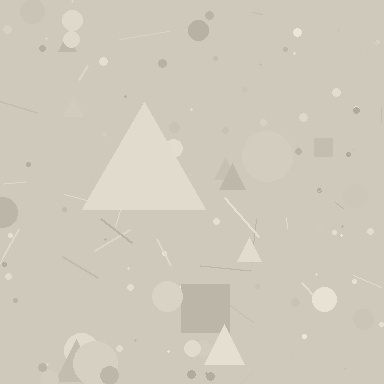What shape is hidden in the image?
A triangle is hidden in the image.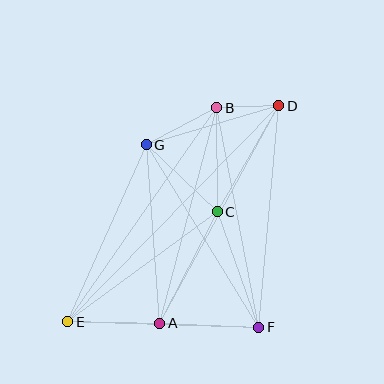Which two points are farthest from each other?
Points D and E are farthest from each other.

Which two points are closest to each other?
Points B and D are closest to each other.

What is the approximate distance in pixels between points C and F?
The distance between C and F is approximately 123 pixels.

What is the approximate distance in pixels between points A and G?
The distance between A and G is approximately 179 pixels.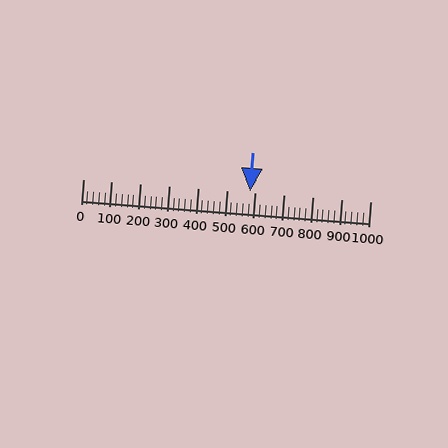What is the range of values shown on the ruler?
The ruler shows values from 0 to 1000.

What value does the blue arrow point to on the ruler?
The blue arrow points to approximately 582.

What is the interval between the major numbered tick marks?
The major tick marks are spaced 100 units apart.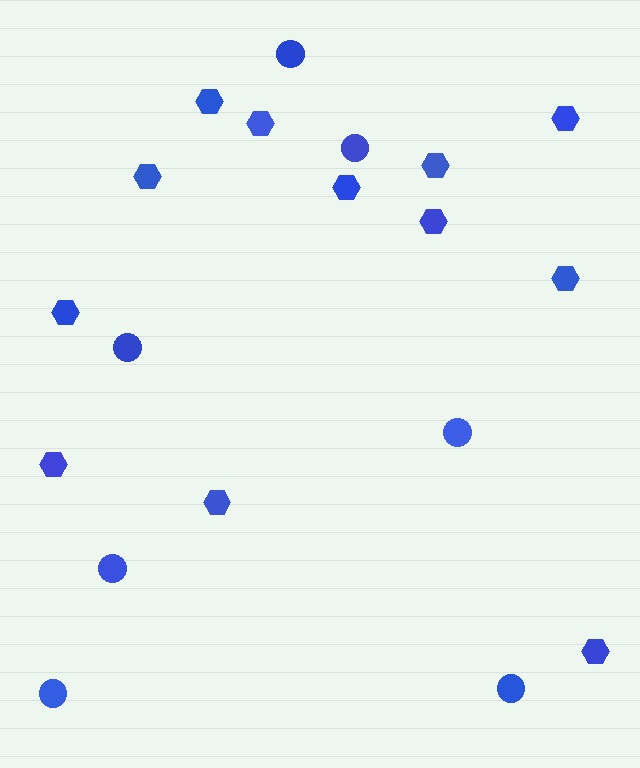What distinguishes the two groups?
There are 2 groups: one group of hexagons (12) and one group of circles (7).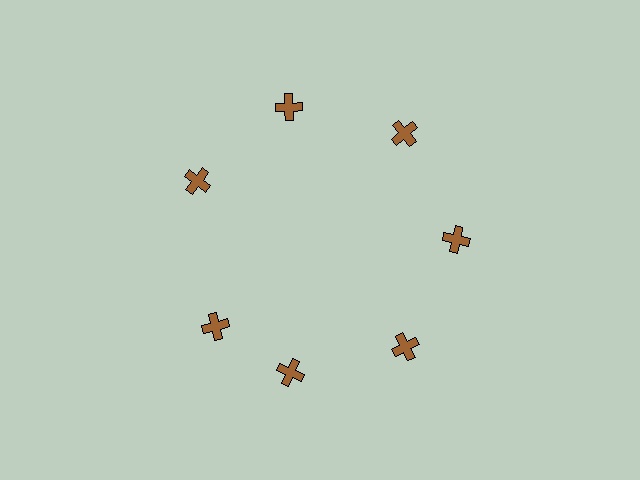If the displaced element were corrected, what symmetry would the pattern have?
It would have 7-fold rotational symmetry — the pattern would map onto itself every 51 degrees.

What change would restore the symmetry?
The symmetry would be restored by rotating it back into even spacing with its neighbors so that all 7 crosses sit at equal angles and equal distance from the center.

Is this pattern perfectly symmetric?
No. The 7 brown crosses are arranged in a ring, but one element near the 8 o'clock position is rotated out of alignment along the ring, breaking the 7-fold rotational symmetry.